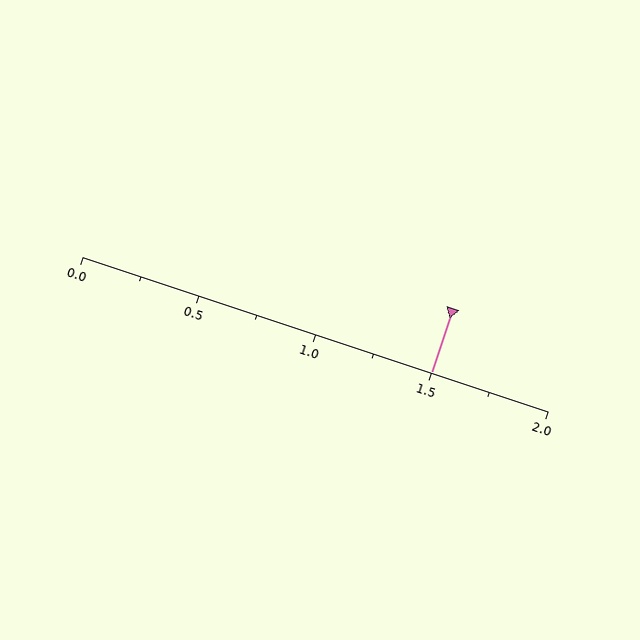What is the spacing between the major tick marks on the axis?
The major ticks are spaced 0.5 apart.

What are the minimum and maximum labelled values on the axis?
The axis runs from 0.0 to 2.0.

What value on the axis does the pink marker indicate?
The marker indicates approximately 1.5.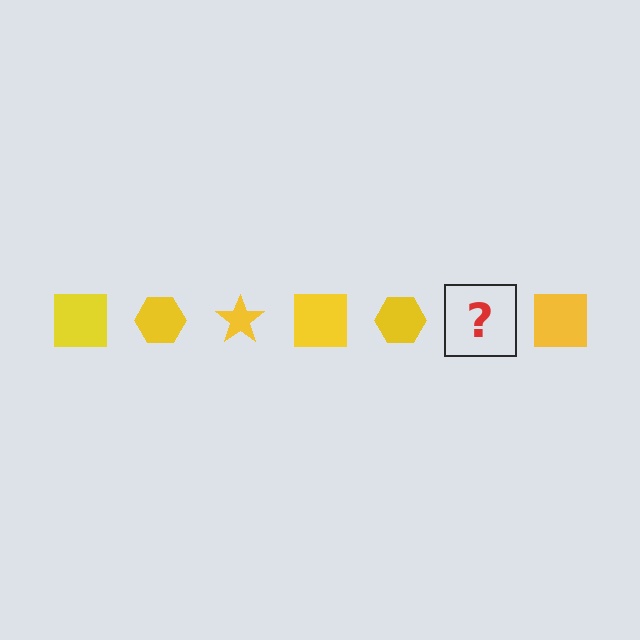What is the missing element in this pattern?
The missing element is a yellow star.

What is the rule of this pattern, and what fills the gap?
The rule is that the pattern cycles through square, hexagon, star shapes in yellow. The gap should be filled with a yellow star.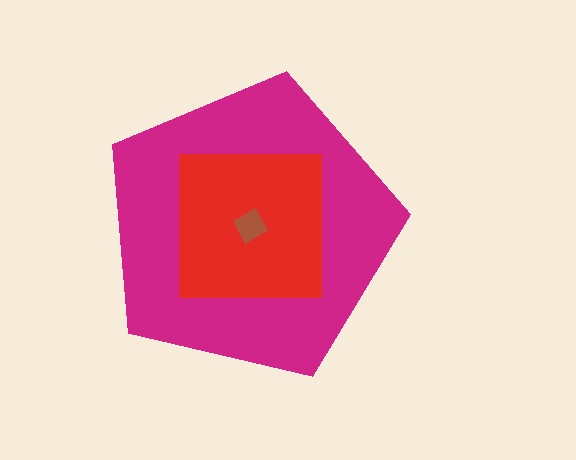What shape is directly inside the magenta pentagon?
The red square.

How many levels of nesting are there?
3.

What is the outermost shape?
The magenta pentagon.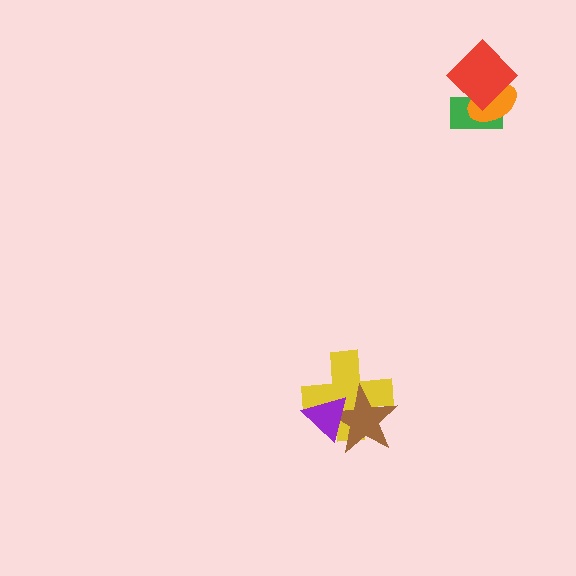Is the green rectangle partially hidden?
Yes, it is partially covered by another shape.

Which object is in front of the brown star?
The purple triangle is in front of the brown star.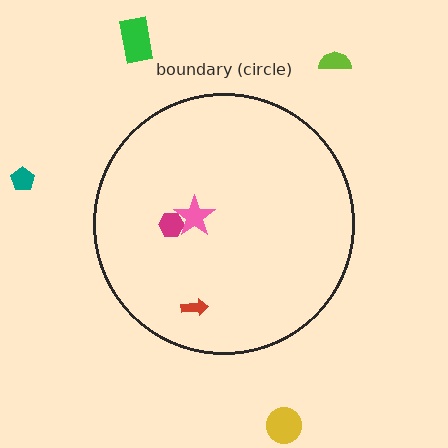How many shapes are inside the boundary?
3 inside, 4 outside.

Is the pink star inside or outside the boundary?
Inside.